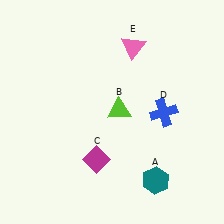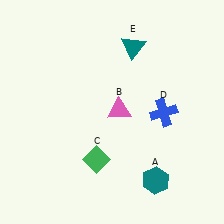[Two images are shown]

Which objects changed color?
B changed from lime to pink. C changed from magenta to green. E changed from pink to teal.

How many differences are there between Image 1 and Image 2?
There are 3 differences between the two images.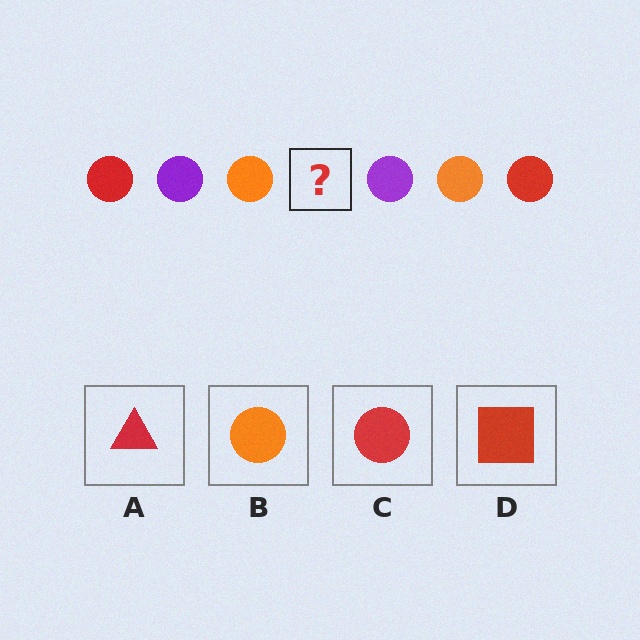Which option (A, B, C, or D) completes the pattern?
C.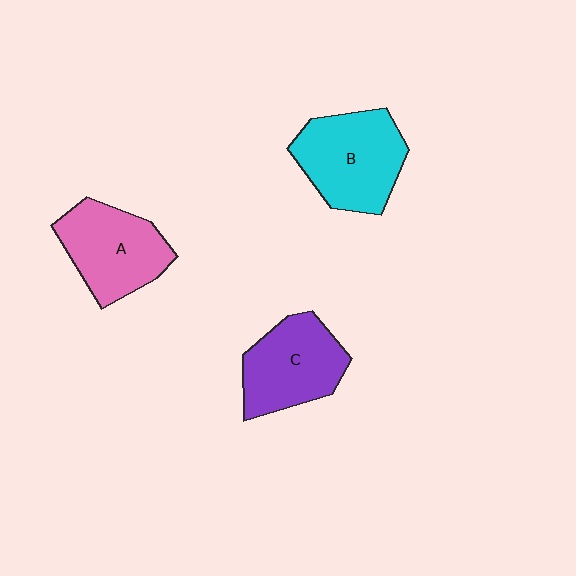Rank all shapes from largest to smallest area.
From largest to smallest: B (cyan), A (pink), C (purple).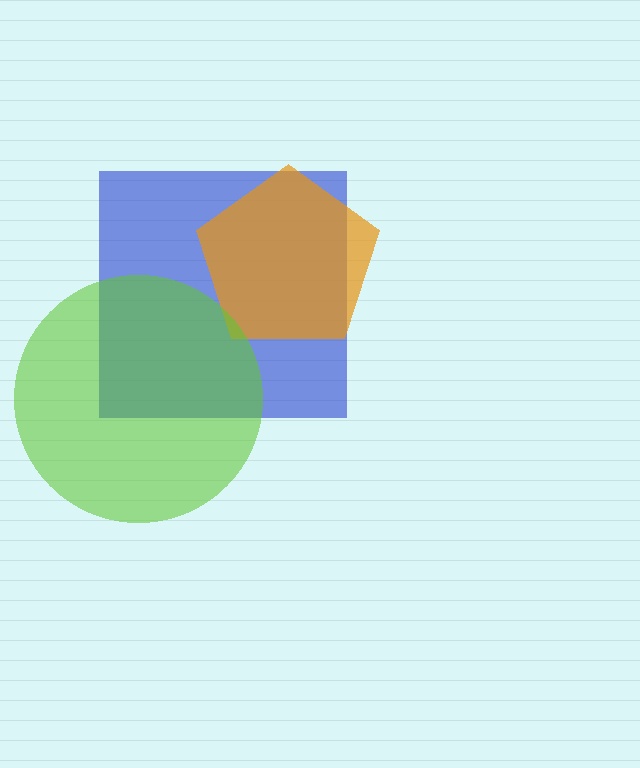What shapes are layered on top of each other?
The layered shapes are: a blue square, an orange pentagon, a lime circle.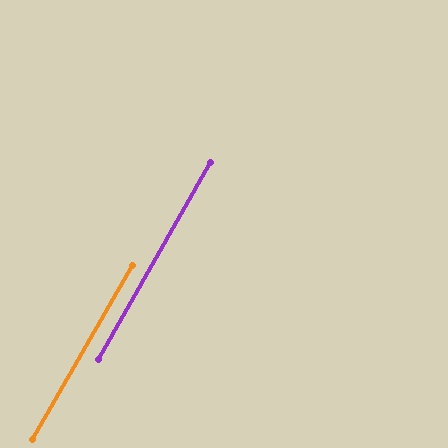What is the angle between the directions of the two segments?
Approximately 0 degrees.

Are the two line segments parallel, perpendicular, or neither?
Parallel — their directions differ by only 0.2°.